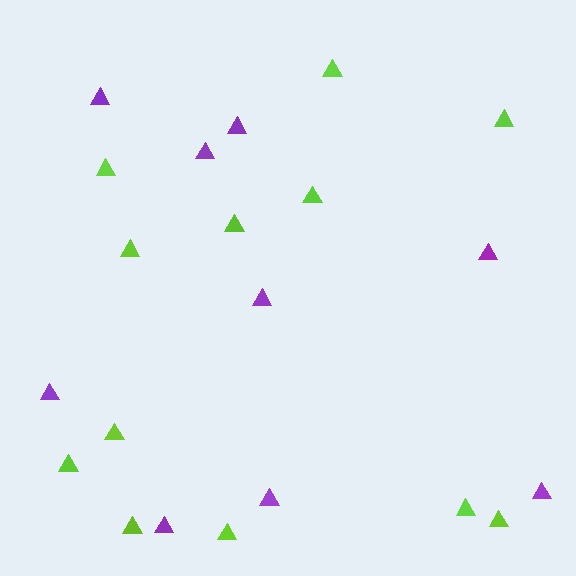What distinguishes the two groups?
There are 2 groups: one group of purple triangles (9) and one group of lime triangles (12).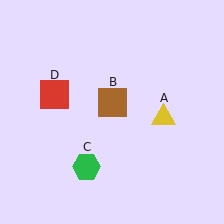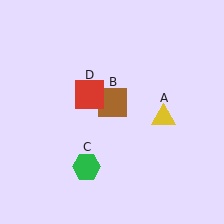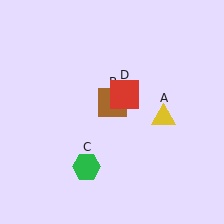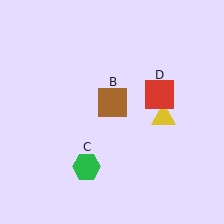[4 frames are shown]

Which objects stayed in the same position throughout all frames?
Yellow triangle (object A) and brown square (object B) and green hexagon (object C) remained stationary.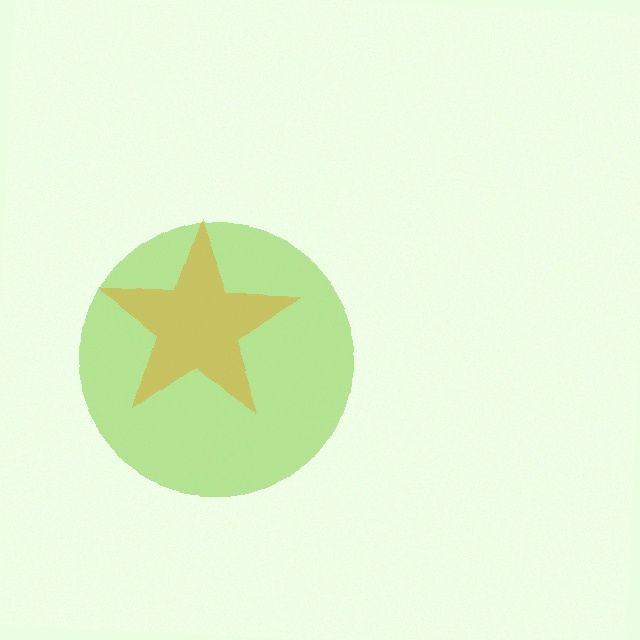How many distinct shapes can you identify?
There are 2 distinct shapes: a lime circle, an orange star.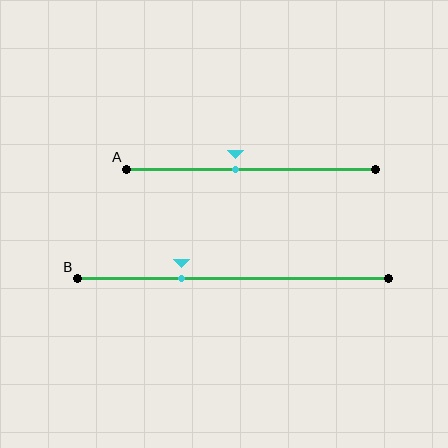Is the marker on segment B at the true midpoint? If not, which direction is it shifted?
No, the marker on segment B is shifted to the left by about 17% of the segment length.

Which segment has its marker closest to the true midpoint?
Segment A has its marker closest to the true midpoint.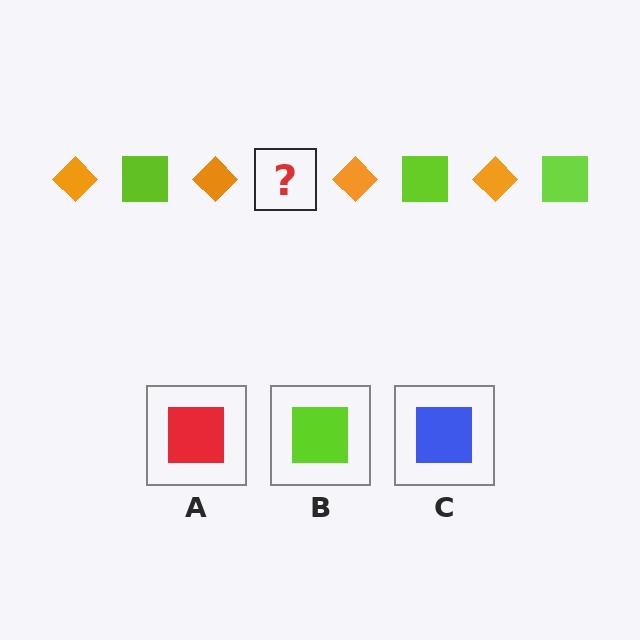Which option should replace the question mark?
Option B.